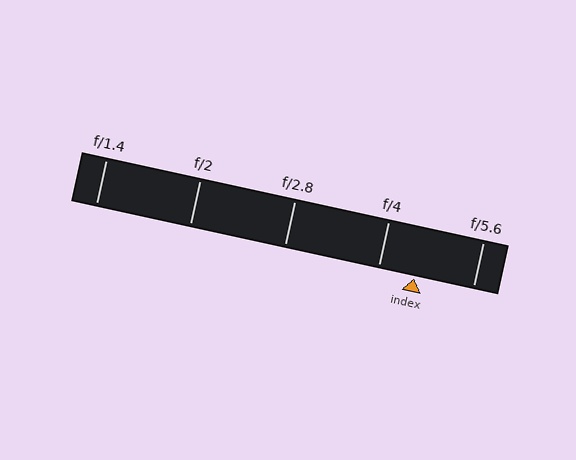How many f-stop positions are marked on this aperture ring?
There are 5 f-stop positions marked.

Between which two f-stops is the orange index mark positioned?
The index mark is between f/4 and f/5.6.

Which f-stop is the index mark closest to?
The index mark is closest to f/4.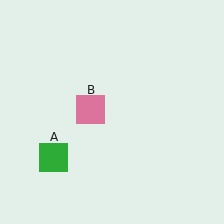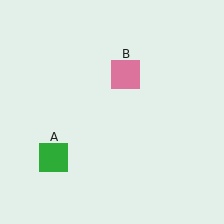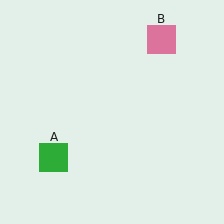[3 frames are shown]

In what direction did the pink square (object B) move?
The pink square (object B) moved up and to the right.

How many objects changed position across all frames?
1 object changed position: pink square (object B).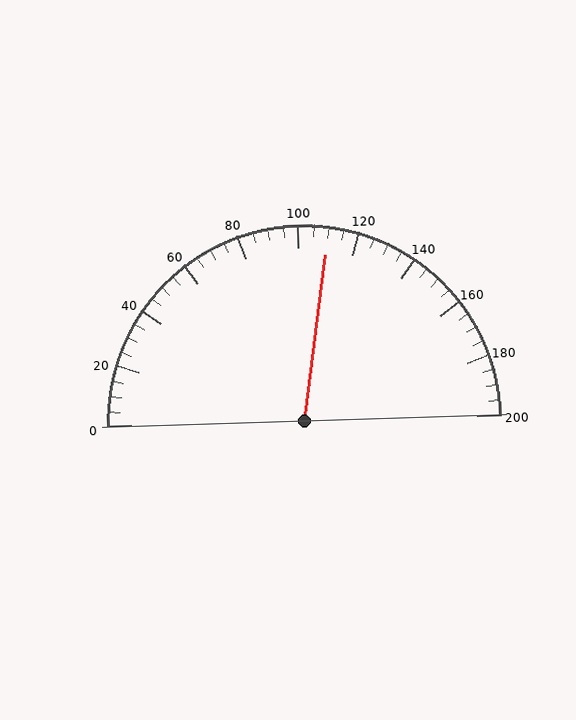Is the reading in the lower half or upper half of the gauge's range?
The reading is in the upper half of the range (0 to 200).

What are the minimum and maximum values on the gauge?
The gauge ranges from 0 to 200.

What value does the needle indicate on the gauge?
The needle indicates approximately 110.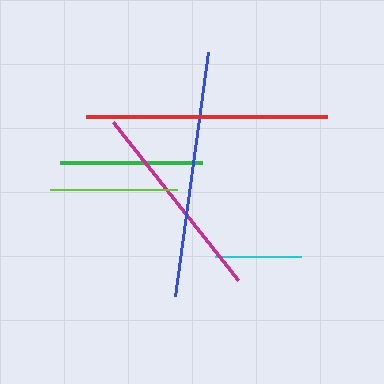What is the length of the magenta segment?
The magenta segment is approximately 201 pixels long.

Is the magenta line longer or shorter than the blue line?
The blue line is longer than the magenta line.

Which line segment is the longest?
The blue line is the longest at approximately 247 pixels.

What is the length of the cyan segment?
The cyan segment is approximately 86 pixels long.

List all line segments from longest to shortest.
From longest to shortest: blue, red, magenta, green, lime, cyan.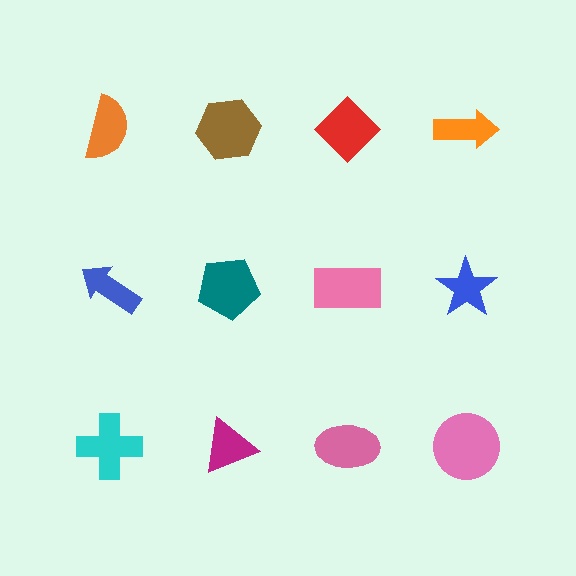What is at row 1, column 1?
An orange semicircle.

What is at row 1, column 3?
A red diamond.